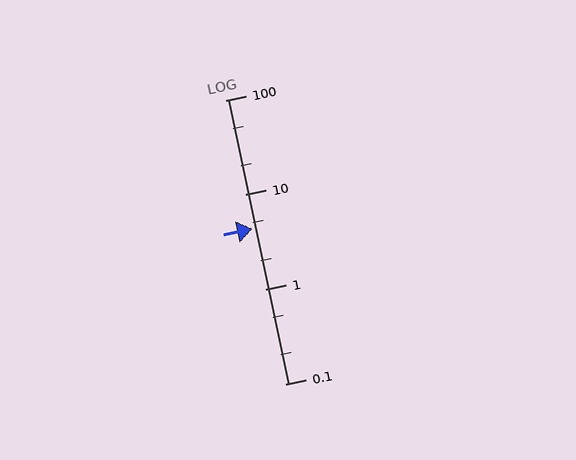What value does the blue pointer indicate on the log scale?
The pointer indicates approximately 4.4.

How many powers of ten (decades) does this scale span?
The scale spans 3 decades, from 0.1 to 100.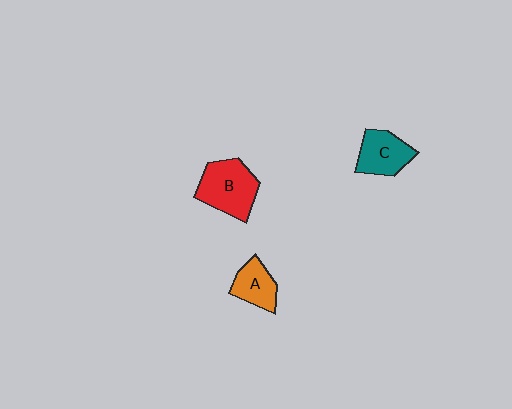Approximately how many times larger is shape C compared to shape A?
Approximately 1.2 times.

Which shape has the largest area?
Shape B (red).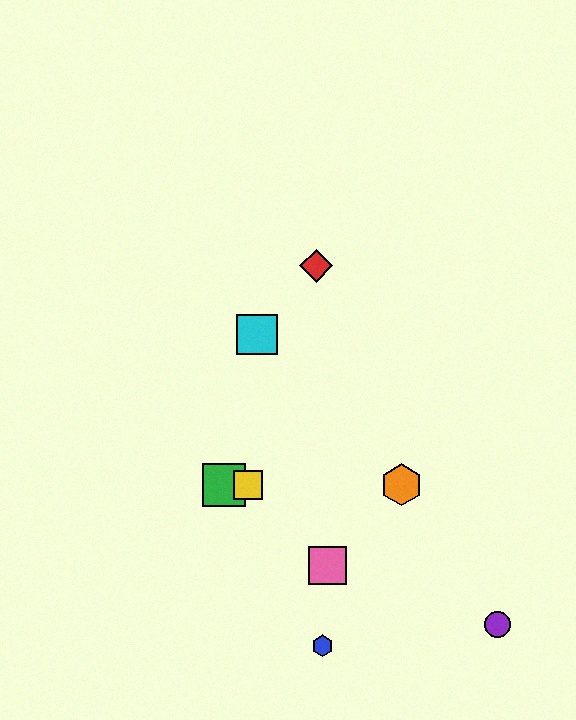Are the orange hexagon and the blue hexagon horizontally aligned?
No, the orange hexagon is at y≈485 and the blue hexagon is at y≈646.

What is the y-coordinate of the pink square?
The pink square is at y≈565.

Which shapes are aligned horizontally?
The green square, the yellow square, the orange hexagon are aligned horizontally.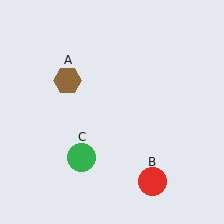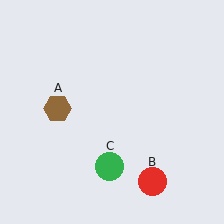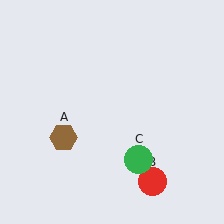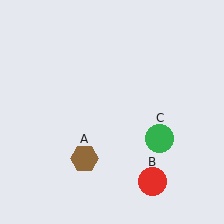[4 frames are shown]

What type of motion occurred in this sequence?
The brown hexagon (object A), green circle (object C) rotated counterclockwise around the center of the scene.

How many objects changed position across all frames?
2 objects changed position: brown hexagon (object A), green circle (object C).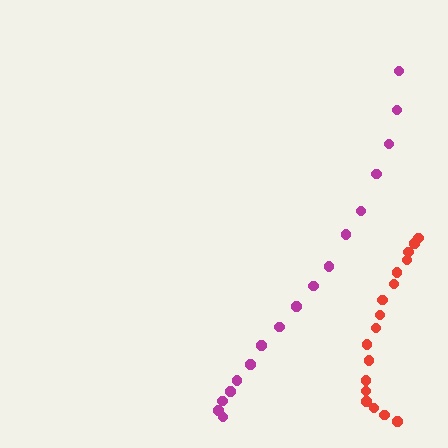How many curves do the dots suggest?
There are 2 distinct paths.